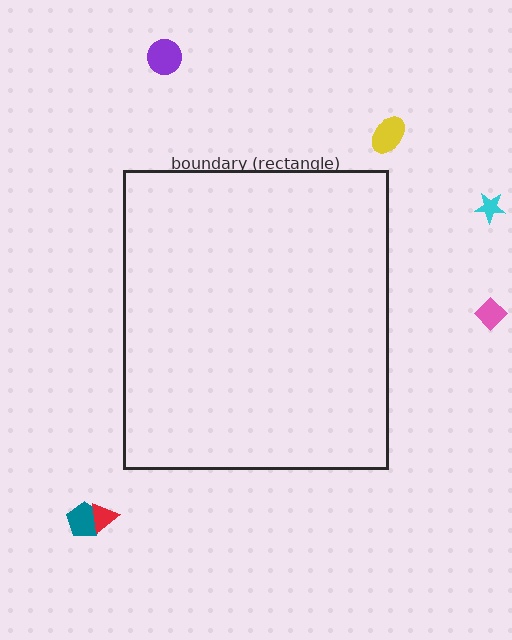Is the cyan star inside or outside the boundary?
Outside.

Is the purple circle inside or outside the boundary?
Outside.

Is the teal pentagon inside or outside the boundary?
Outside.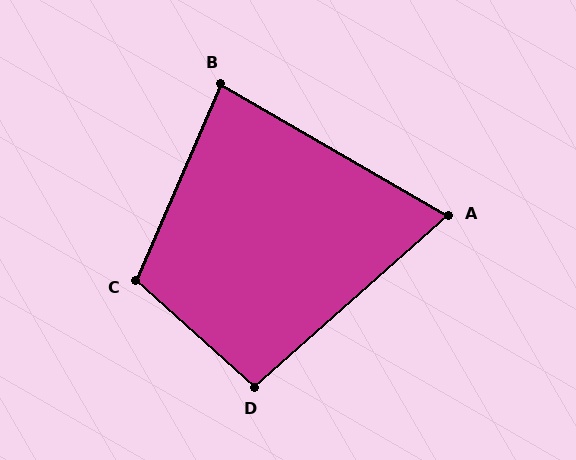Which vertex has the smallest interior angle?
A, at approximately 72 degrees.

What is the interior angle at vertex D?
Approximately 97 degrees (obtuse).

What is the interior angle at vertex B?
Approximately 83 degrees (acute).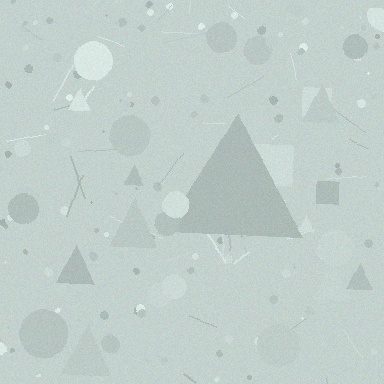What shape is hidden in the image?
A triangle is hidden in the image.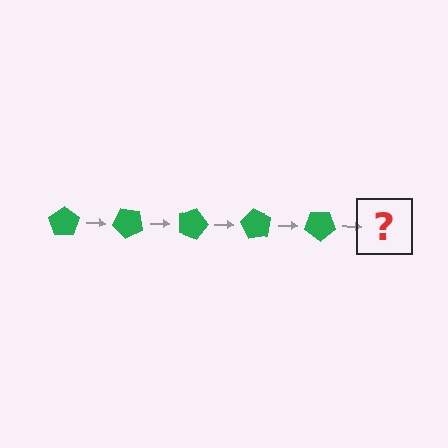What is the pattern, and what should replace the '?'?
The pattern is that the pentagon rotates 45 degrees each step. The '?' should be a green pentagon rotated 225 degrees.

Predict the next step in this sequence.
The next step is a green pentagon rotated 225 degrees.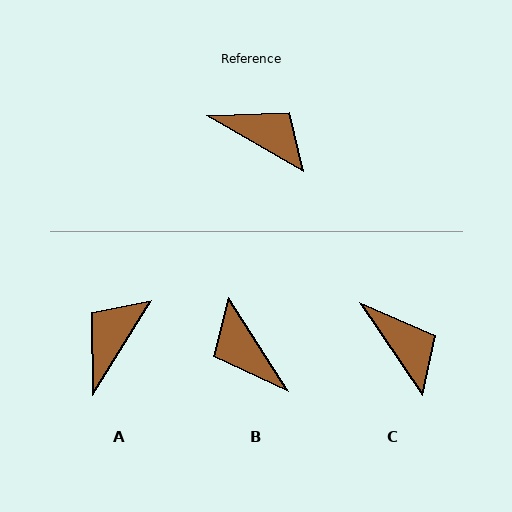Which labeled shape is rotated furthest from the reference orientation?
B, about 153 degrees away.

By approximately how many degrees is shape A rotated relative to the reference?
Approximately 89 degrees counter-clockwise.